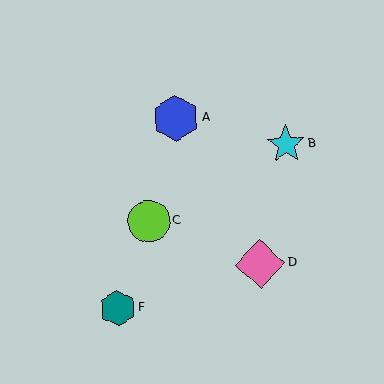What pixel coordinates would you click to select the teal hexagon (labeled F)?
Click at (118, 308) to select the teal hexagon F.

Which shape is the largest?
The pink diamond (labeled D) is the largest.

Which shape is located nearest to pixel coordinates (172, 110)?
The blue hexagon (labeled A) at (176, 118) is nearest to that location.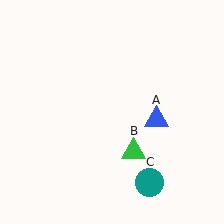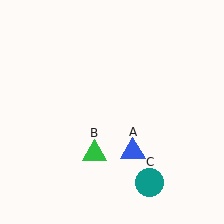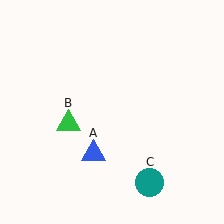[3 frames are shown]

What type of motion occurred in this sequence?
The blue triangle (object A), green triangle (object B) rotated clockwise around the center of the scene.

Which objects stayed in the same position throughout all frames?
Teal circle (object C) remained stationary.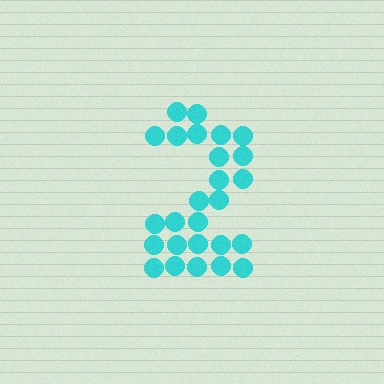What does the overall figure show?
The overall figure shows the digit 2.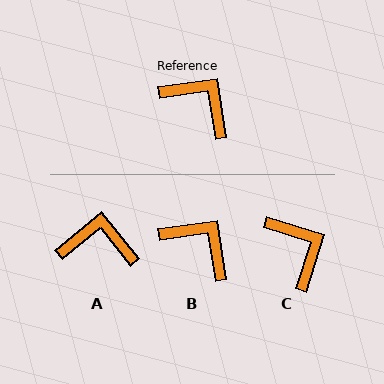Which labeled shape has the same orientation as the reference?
B.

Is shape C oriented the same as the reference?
No, it is off by about 26 degrees.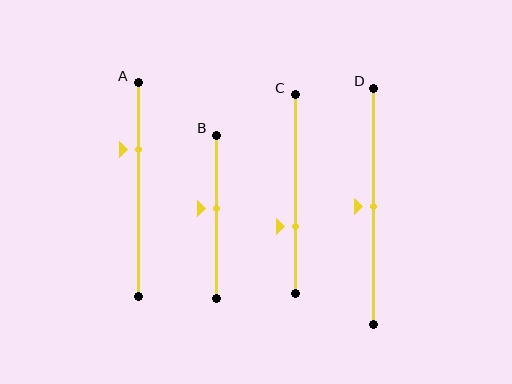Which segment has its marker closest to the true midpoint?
Segment D has its marker closest to the true midpoint.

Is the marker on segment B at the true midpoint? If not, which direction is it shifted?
No, the marker on segment B is shifted upward by about 5% of the segment length.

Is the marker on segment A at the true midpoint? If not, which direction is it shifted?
No, the marker on segment A is shifted upward by about 19% of the segment length.